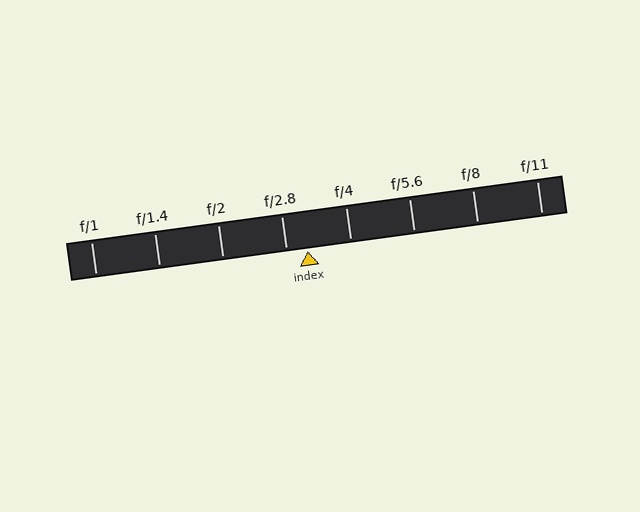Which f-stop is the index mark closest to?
The index mark is closest to f/2.8.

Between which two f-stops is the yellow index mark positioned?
The index mark is between f/2.8 and f/4.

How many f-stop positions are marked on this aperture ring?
There are 8 f-stop positions marked.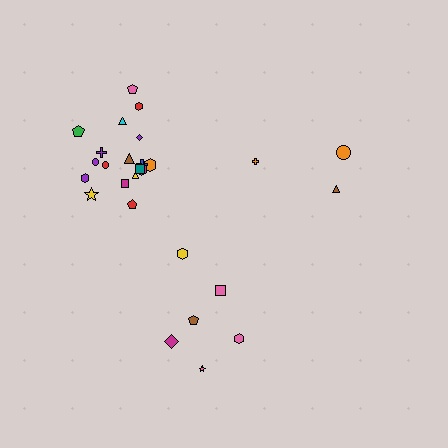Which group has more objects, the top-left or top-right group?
The top-left group.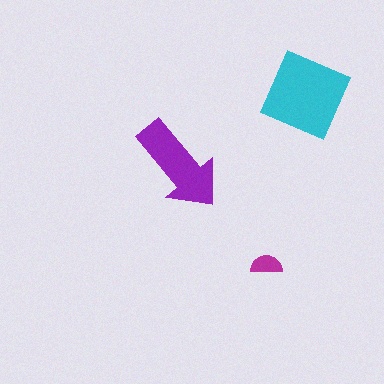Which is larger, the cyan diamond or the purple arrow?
The cyan diamond.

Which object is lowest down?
The magenta semicircle is bottommost.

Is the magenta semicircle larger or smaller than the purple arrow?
Smaller.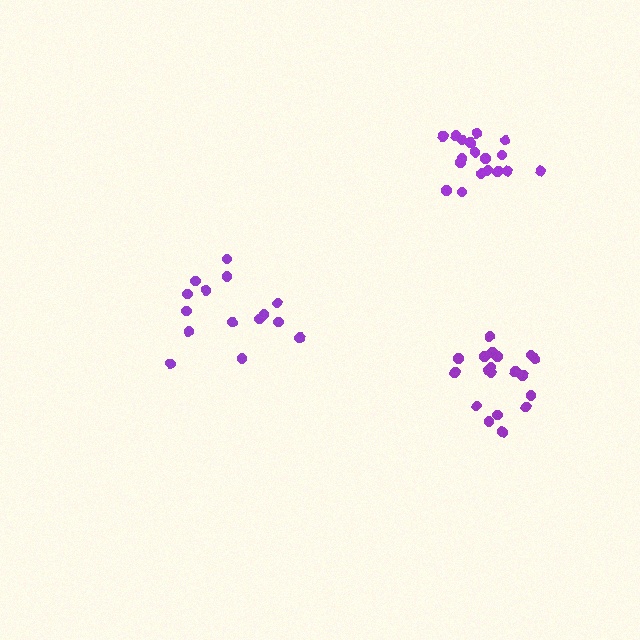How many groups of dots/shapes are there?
There are 3 groups.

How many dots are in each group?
Group 1: 20 dots, Group 2: 18 dots, Group 3: 15 dots (53 total).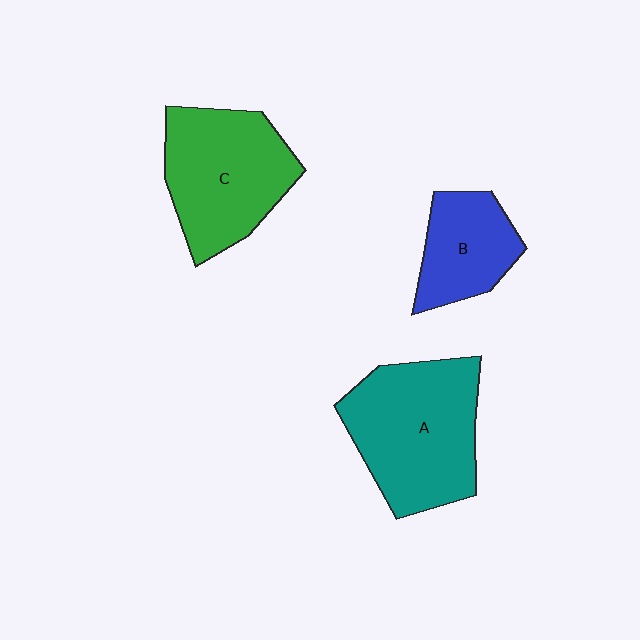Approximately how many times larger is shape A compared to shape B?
Approximately 1.8 times.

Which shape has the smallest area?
Shape B (blue).